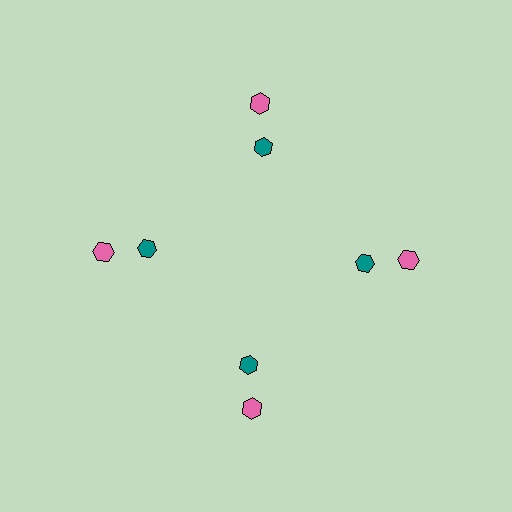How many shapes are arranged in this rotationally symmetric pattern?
There are 8 shapes, arranged in 4 groups of 2.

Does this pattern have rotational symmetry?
Yes, this pattern has 4-fold rotational symmetry. It looks the same after rotating 90 degrees around the center.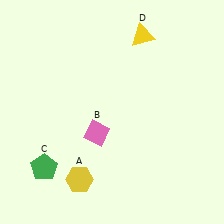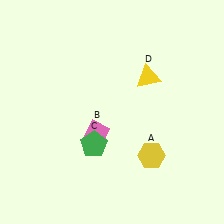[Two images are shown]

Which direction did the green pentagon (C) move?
The green pentagon (C) moved right.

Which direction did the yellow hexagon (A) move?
The yellow hexagon (A) moved right.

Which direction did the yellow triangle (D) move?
The yellow triangle (D) moved down.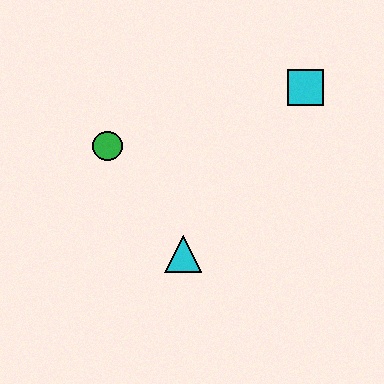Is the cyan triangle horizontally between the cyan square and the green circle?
Yes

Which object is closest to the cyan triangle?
The green circle is closest to the cyan triangle.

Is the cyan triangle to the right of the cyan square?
No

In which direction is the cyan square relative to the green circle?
The cyan square is to the right of the green circle.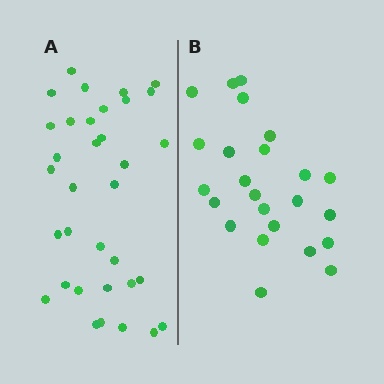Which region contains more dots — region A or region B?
Region A (the left region) has more dots.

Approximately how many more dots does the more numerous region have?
Region A has roughly 10 or so more dots than region B.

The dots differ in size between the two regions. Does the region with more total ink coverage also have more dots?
No. Region B has more total ink coverage because its dots are larger, but region A actually contains more individual dots. Total area can be misleading — the number of items is what matters here.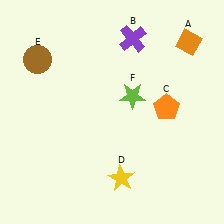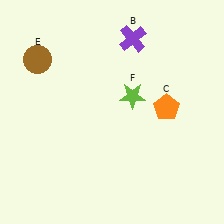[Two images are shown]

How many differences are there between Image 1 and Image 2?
There are 2 differences between the two images.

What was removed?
The orange diamond (A), the yellow star (D) were removed in Image 2.